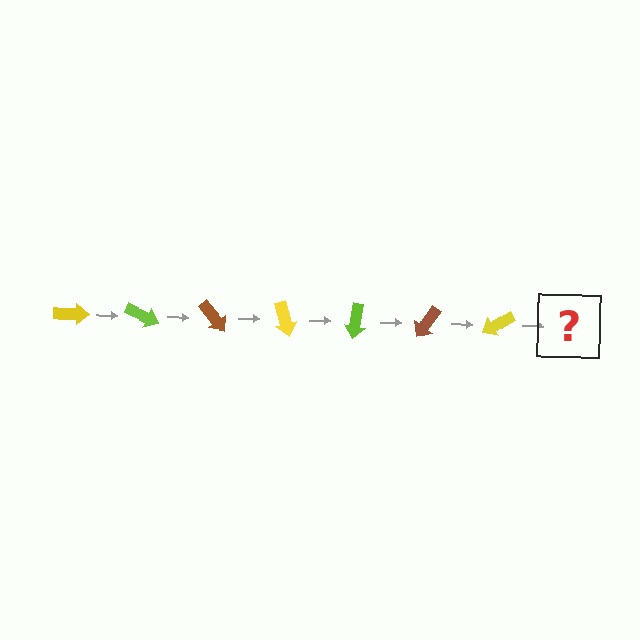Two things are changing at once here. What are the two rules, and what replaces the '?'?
The two rules are that it rotates 25 degrees each step and the color cycles through yellow, lime, and brown. The '?' should be a lime arrow, rotated 175 degrees from the start.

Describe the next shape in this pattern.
It should be a lime arrow, rotated 175 degrees from the start.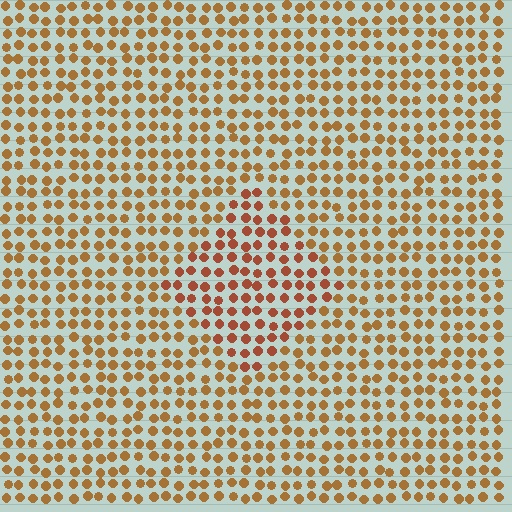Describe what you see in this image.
The image is filled with small brown elements in a uniform arrangement. A diamond-shaped region is visible where the elements are tinted to a slightly different hue, forming a subtle color boundary.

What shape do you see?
I see a diamond.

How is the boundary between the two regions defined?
The boundary is defined purely by a slight shift in hue (about 22 degrees). Spacing, size, and orientation are identical on both sides.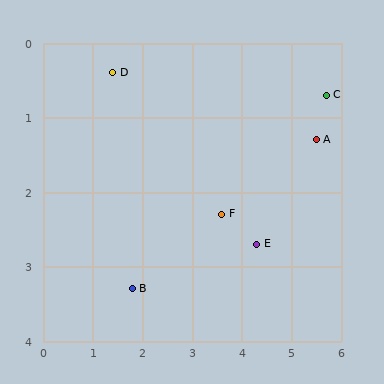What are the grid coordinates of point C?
Point C is at approximately (5.7, 0.7).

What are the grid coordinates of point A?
Point A is at approximately (5.5, 1.3).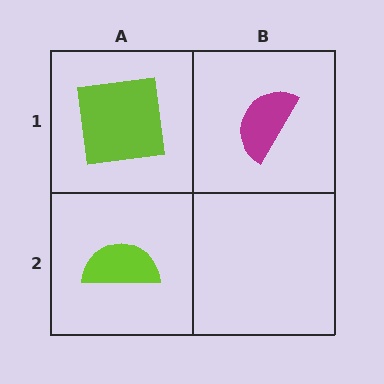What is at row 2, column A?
A lime semicircle.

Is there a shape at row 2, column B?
No, that cell is empty.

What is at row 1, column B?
A magenta semicircle.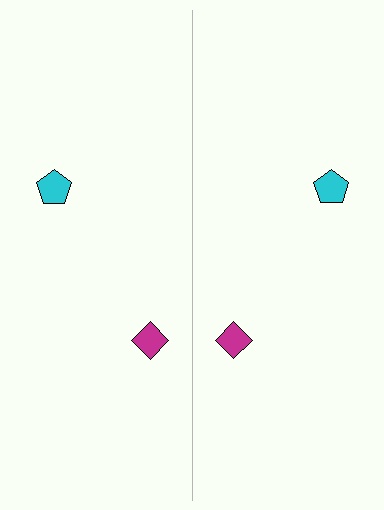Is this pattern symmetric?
Yes, this pattern has bilateral (reflection) symmetry.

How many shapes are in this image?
There are 4 shapes in this image.